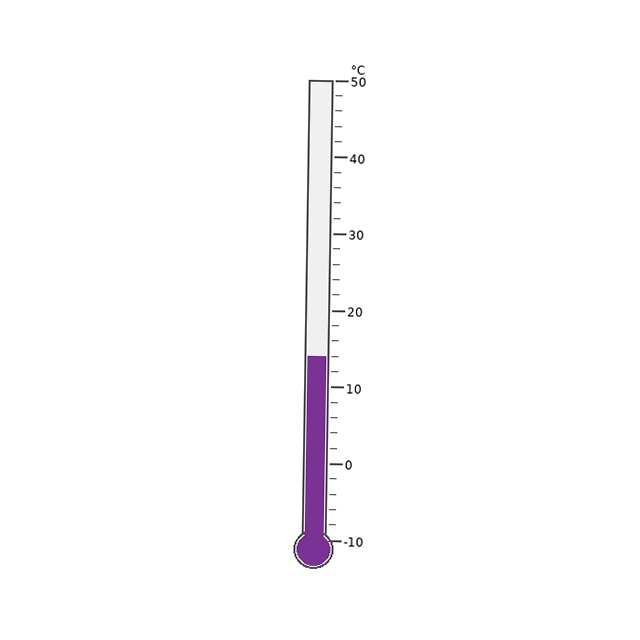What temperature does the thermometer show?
The thermometer shows approximately 14°C.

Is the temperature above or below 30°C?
The temperature is below 30°C.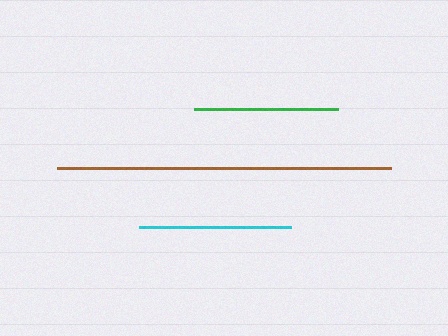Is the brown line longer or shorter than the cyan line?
The brown line is longer than the cyan line.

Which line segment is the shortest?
The green line is the shortest at approximately 143 pixels.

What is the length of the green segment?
The green segment is approximately 143 pixels long.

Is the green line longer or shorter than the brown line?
The brown line is longer than the green line.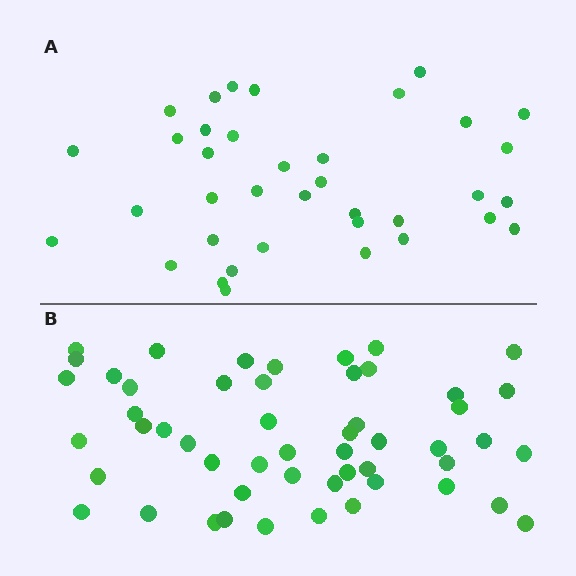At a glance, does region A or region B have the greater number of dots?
Region B (the bottom region) has more dots.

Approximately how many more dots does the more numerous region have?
Region B has approximately 15 more dots than region A.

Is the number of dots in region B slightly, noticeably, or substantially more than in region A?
Region B has noticeably more, but not dramatically so. The ratio is roughly 1.4 to 1.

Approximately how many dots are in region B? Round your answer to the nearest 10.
About 50 dots. (The exact count is 52, which rounds to 50.)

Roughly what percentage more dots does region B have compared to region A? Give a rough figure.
About 40% more.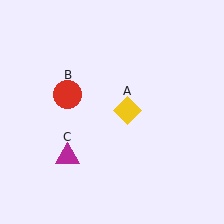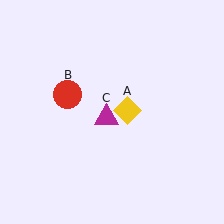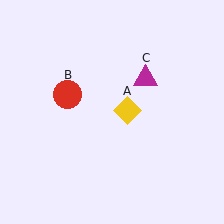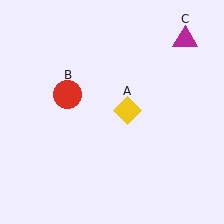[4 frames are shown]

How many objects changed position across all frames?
1 object changed position: magenta triangle (object C).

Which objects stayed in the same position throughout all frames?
Yellow diamond (object A) and red circle (object B) remained stationary.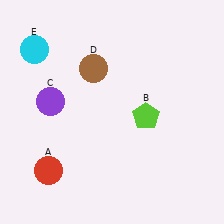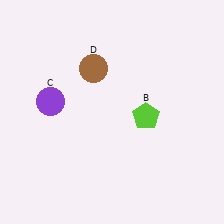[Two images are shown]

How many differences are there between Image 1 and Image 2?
There are 2 differences between the two images.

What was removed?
The red circle (A), the cyan circle (E) were removed in Image 2.